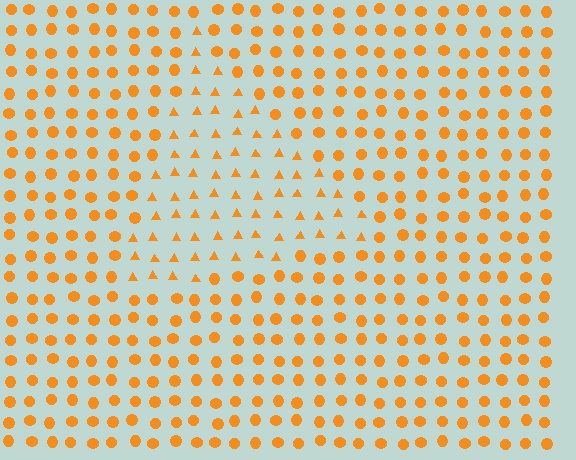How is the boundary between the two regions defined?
The boundary is defined by a change in element shape: triangles inside vs. circles outside. All elements share the same color and spacing.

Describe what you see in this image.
The image is filled with small orange elements arranged in a uniform grid. A triangle-shaped region contains triangles, while the surrounding area contains circles. The boundary is defined purely by the change in element shape.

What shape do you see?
I see a triangle.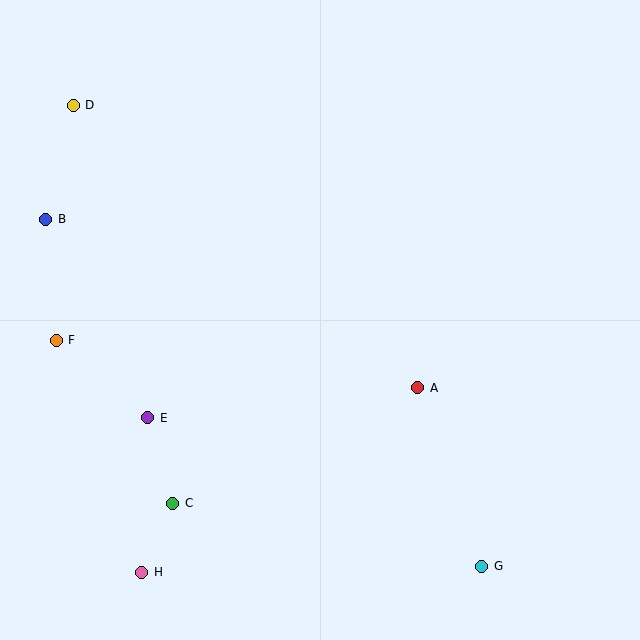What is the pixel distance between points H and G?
The distance between H and G is 340 pixels.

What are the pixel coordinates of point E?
Point E is at (148, 418).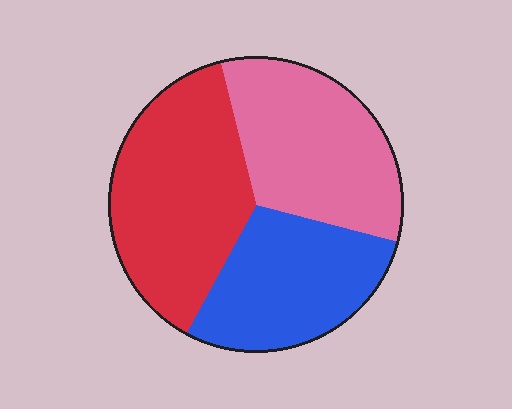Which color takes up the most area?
Red, at roughly 40%.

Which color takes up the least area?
Blue, at roughly 30%.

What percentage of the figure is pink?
Pink covers about 35% of the figure.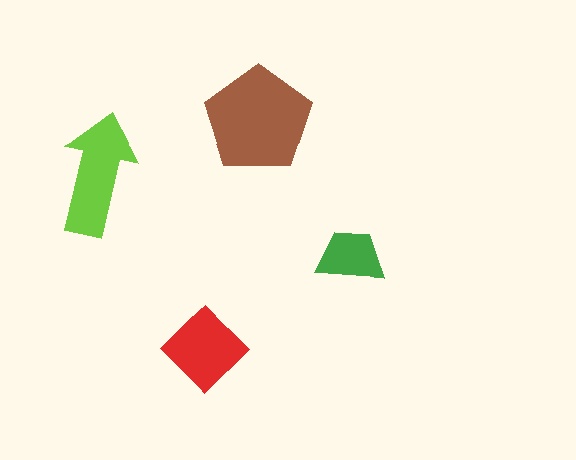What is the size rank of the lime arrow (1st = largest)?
2nd.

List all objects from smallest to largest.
The green trapezoid, the red diamond, the lime arrow, the brown pentagon.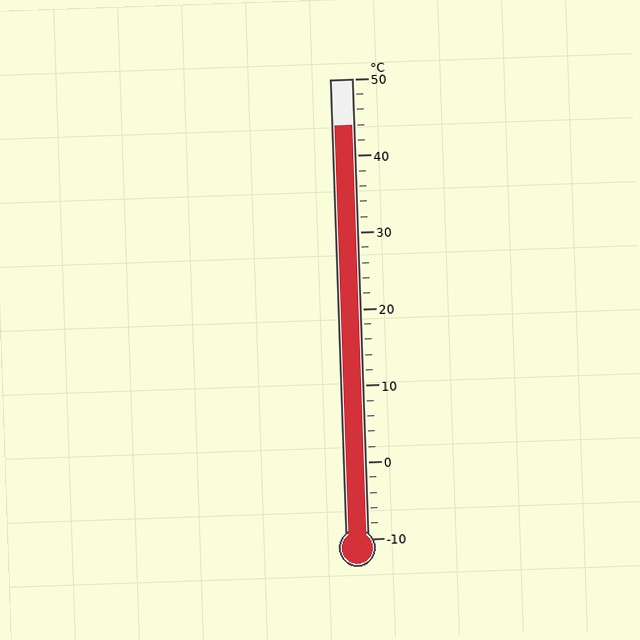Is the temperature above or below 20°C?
The temperature is above 20°C.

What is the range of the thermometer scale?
The thermometer scale ranges from -10°C to 50°C.